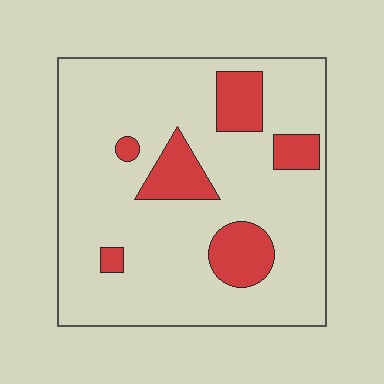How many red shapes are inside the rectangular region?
6.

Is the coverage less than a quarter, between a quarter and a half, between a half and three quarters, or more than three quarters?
Less than a quarter.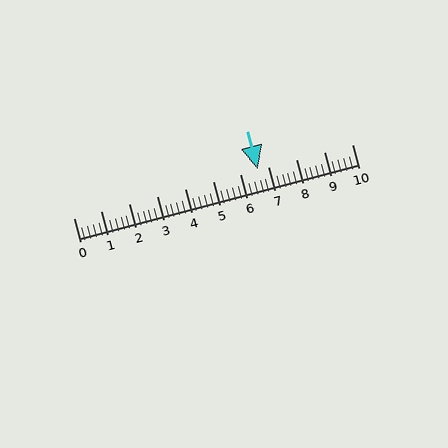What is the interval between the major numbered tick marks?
The major tick marks are spaced 1 units apart.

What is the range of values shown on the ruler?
The ruler shows values from 0 to 10.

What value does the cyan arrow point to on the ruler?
The cyan arrow points to approximately 6.6.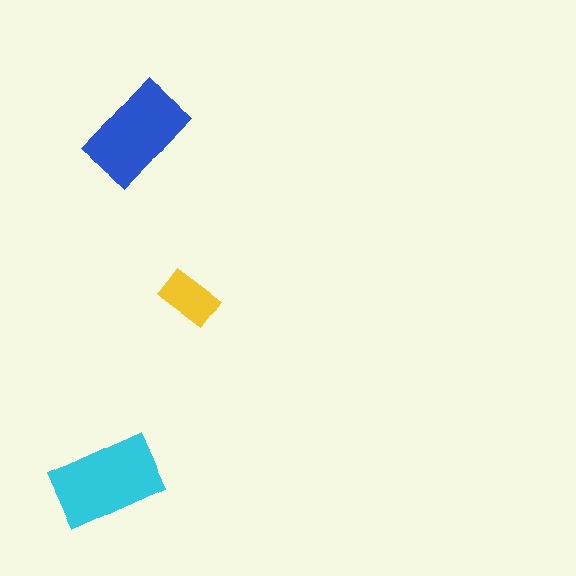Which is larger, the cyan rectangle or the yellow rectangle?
The cyan one.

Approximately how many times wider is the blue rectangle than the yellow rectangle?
About 2 times wider.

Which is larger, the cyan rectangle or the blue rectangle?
The cyan one.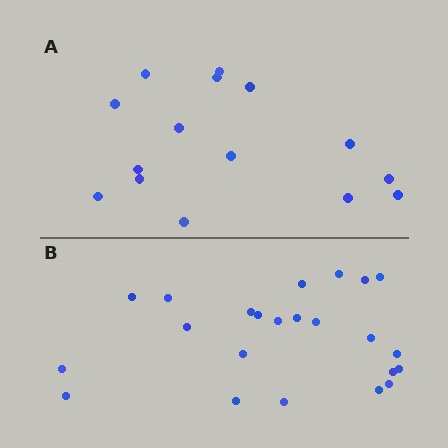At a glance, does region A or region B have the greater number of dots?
Region B (the bottom region) has more dots.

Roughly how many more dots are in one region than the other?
Region B has roughly 8 or so more dots than region A.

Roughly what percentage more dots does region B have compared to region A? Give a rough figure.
About 55% more.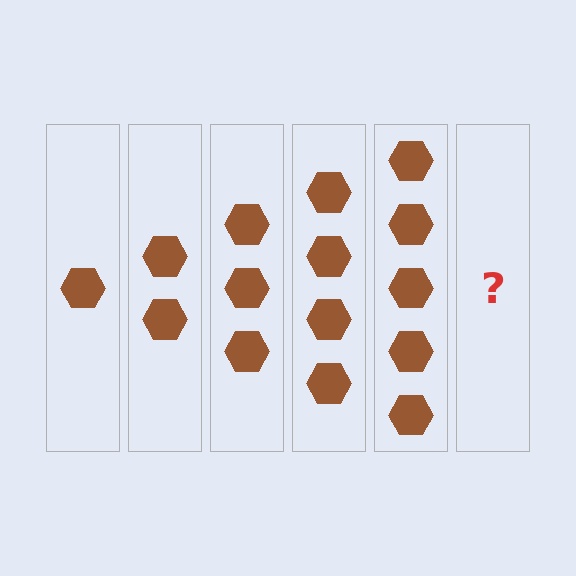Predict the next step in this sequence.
The next step is 6 hexagons.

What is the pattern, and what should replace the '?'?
The pattern is that each step adds one more hexagon. The '?' should be 6 hexagons.